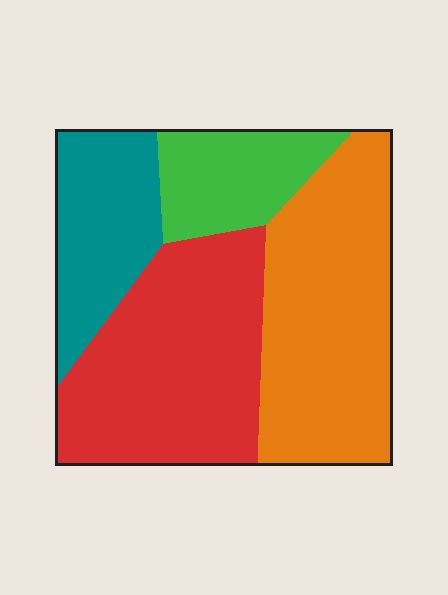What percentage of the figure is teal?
Teal takes up about one sixth (1/6) of the figure.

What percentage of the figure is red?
Red takes up about one third (1/3) of the figure.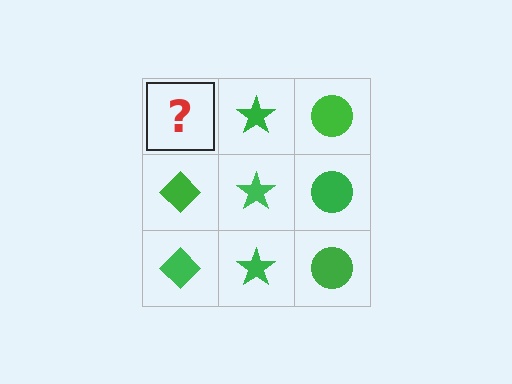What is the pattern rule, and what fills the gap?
The rule is that each column has a consistent shape. The gap should be filled with a green diamond.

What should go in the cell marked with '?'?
The missing cell should contain a green diamond.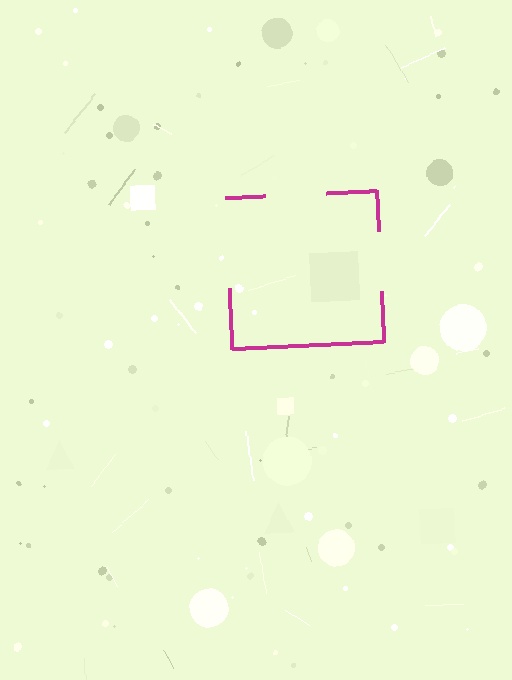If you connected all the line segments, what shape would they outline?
They would outline a square.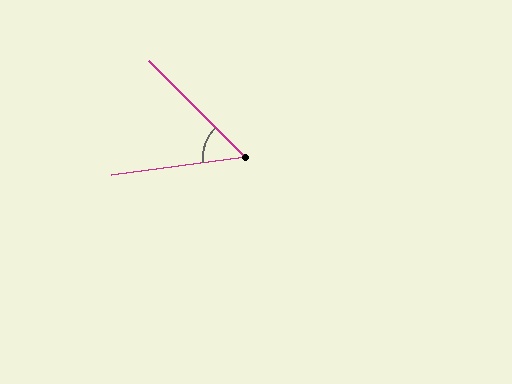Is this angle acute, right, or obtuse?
It is acute.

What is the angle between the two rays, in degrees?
Approximately 53 degrees.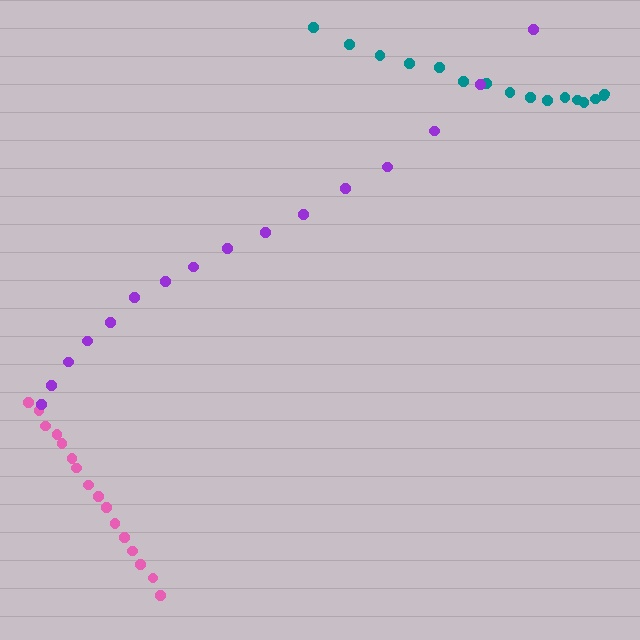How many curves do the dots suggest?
There are 3 distinct paths.